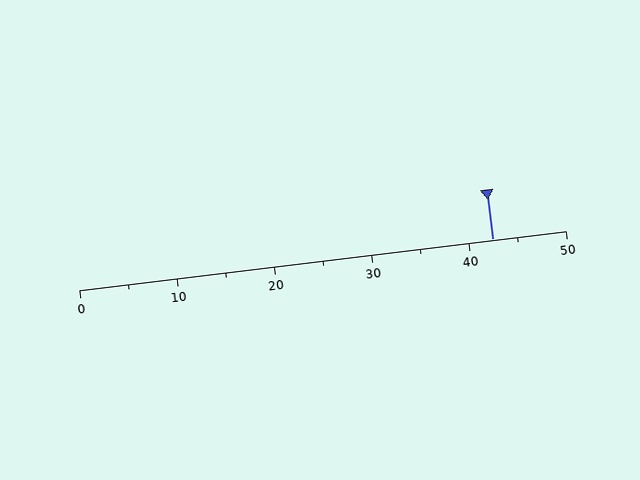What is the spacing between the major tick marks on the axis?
The major ticks are spaced 10 apart.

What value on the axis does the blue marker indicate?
The marker indicates approximately 42.5.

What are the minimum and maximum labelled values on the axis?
The axis runs from 0 to 50.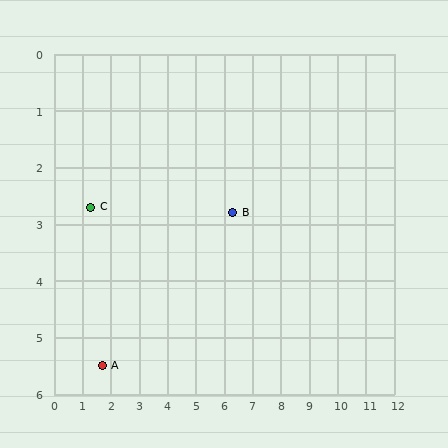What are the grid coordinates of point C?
Point C is at approximately (1.3, 2.7).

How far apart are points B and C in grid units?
Points B and C are about 5.0 grid units apart.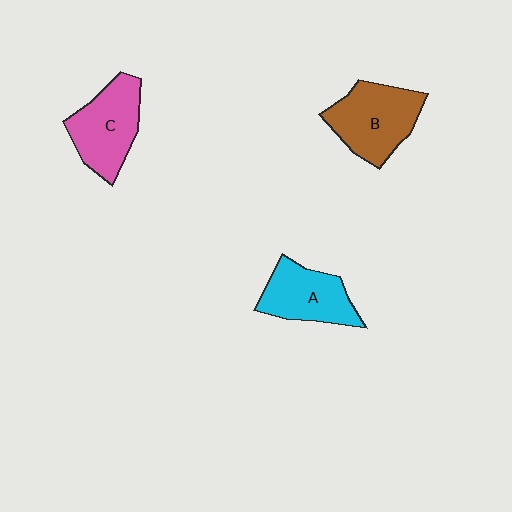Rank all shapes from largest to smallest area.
From largest to smallest: B (brown), C (pink), A (cyan).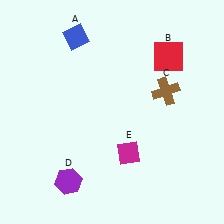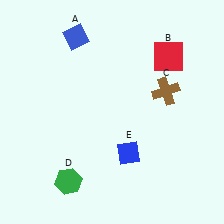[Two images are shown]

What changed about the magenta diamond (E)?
In Image 1, E is magenta. In Image 2, it changed to blue.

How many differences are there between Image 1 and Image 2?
There are 2 differences between the two images.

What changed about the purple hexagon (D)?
In Image 1, D is purple. In Image 2, it changed to green.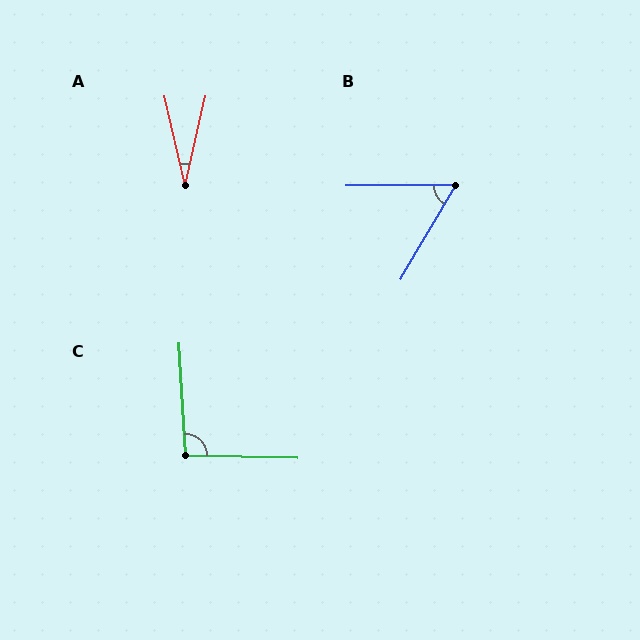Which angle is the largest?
C, at approximately 95 degrees.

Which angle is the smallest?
A, at approximately 26 degrees.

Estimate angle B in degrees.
Approximately 59 degrees.